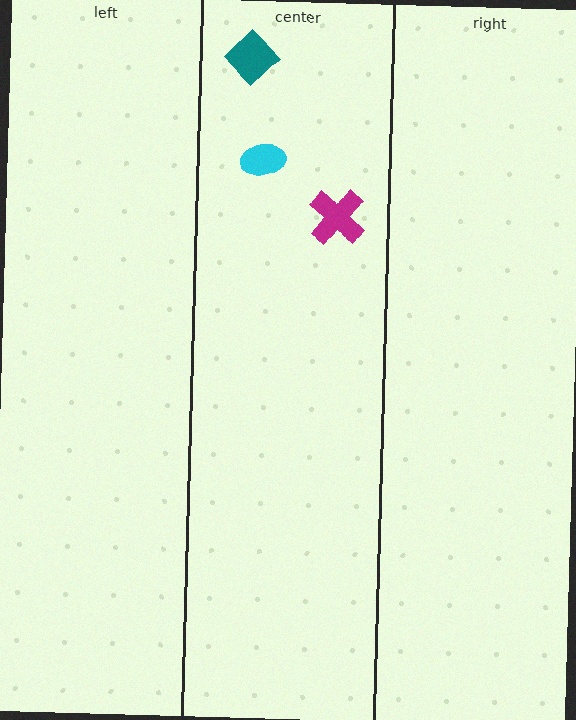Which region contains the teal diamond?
The center region.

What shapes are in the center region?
The teal diamond, the magenta cross, the cyan ellipse.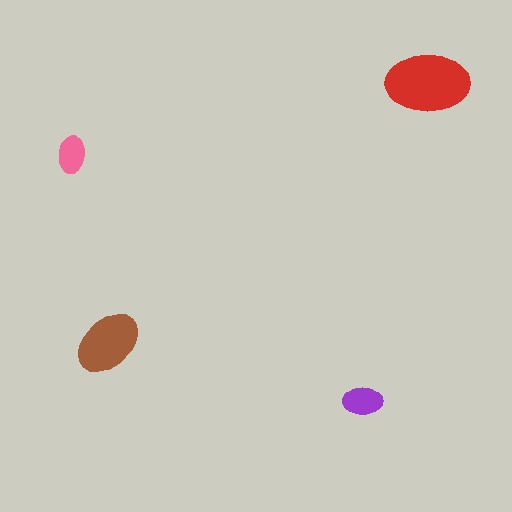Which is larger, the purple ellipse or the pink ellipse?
The purple one.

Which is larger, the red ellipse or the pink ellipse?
The red one.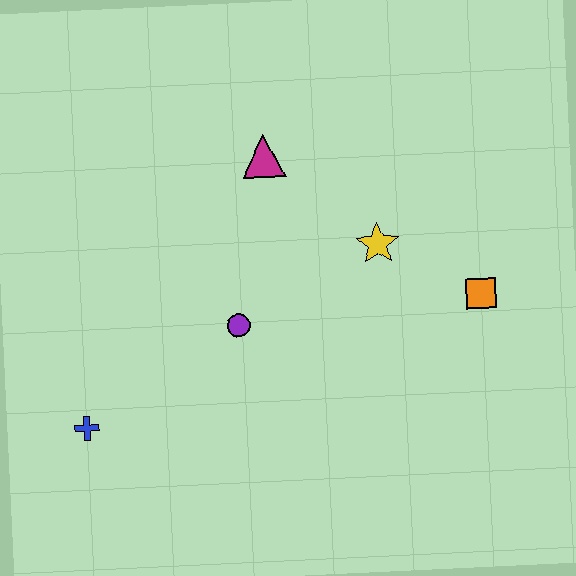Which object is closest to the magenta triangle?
The yellow star is closest to the magenta triangle.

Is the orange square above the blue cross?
Yes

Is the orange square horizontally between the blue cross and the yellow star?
No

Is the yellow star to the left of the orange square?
Yes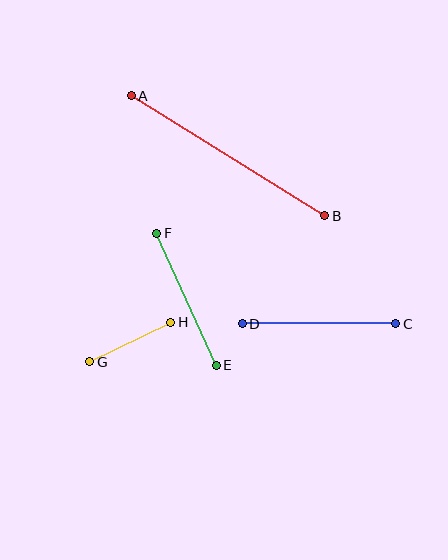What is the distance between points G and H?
The distance is approximately 90 pixels.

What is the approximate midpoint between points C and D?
The midpoint is at approximately (319, 324) pixels.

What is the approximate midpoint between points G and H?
The midpoint is at approximately (130, 342) pixels.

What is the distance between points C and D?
The distance is approximately 154 pixels.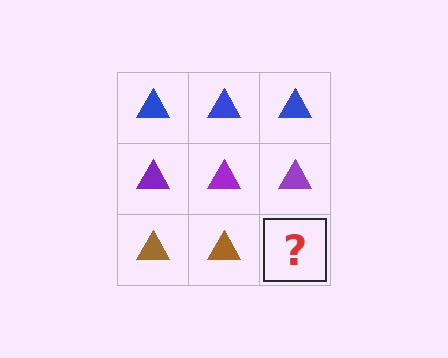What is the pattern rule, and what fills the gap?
The rule is that each row has a consistent color. The gap should be filled with a brown triangle.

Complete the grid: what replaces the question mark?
The question mark should be replaced with a brown triangle.